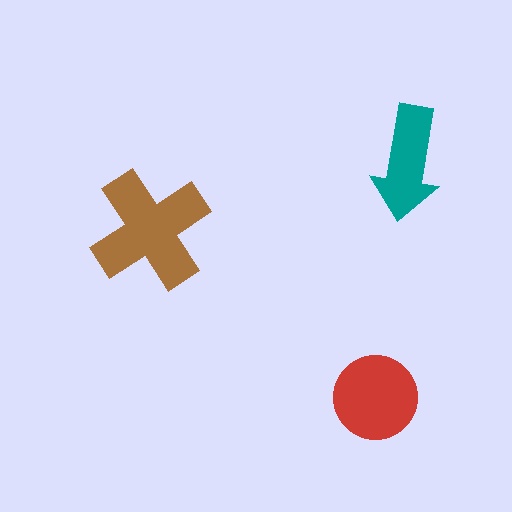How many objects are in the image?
There are 3 objects in the image.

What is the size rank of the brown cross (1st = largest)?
1st.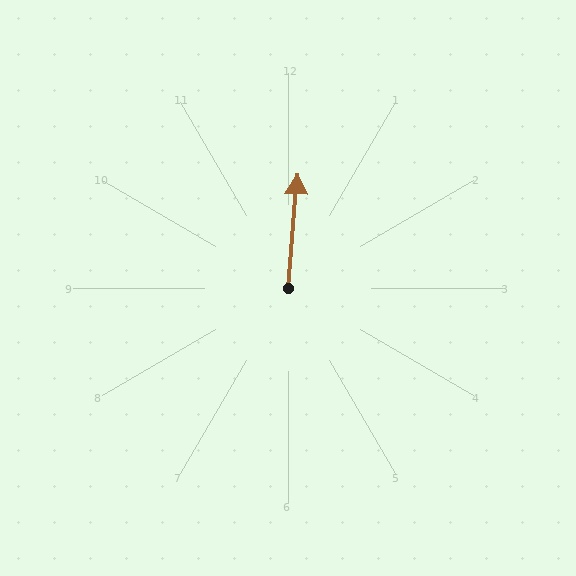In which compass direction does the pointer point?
North.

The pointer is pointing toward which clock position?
Roughly 12 o'clock.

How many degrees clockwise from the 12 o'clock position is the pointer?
Approximately 5 degrees.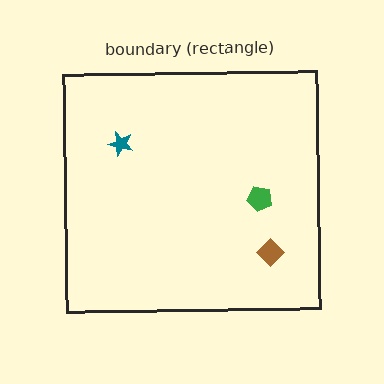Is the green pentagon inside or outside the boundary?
Inside.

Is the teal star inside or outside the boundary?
Inside.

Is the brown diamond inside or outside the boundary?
Inside.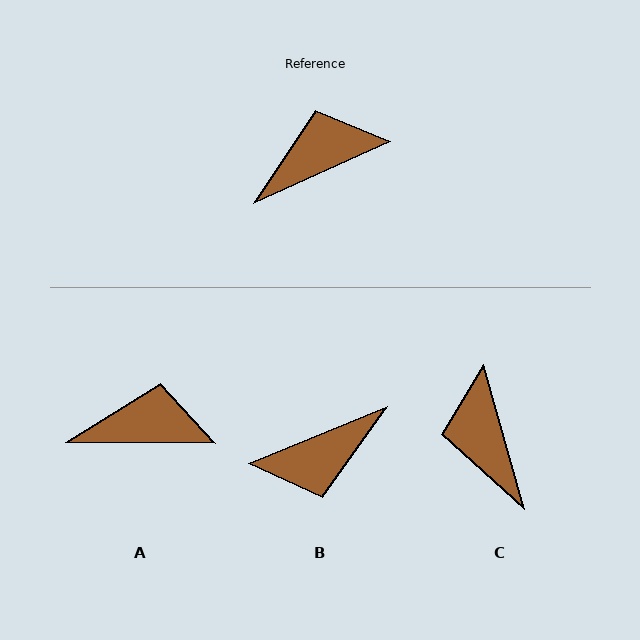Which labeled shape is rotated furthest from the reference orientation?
B, about 178 degrees away.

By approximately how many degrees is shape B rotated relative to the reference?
Approximately 178 degrees counter-clockwise.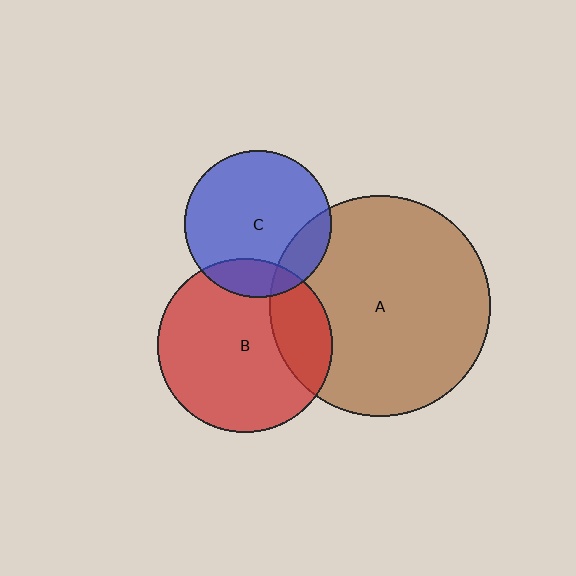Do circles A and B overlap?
Yes.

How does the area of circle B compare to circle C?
Approximately 1.4 times.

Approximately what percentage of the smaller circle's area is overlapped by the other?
Approximately 25%.